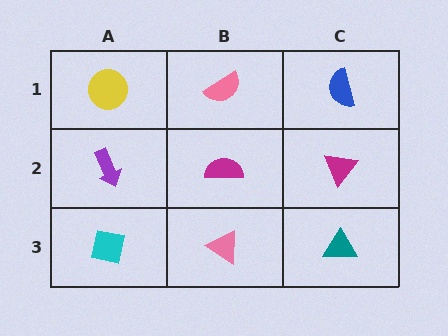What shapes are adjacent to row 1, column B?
A magenta semicircle (row 2, column B), a yellow circle (row 1, column A), a blue semicircle (row 1, column C).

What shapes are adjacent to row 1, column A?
A purple arrow (row 2, column A), a pink semicircle (row 1, column B).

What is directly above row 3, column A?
A purple arrow.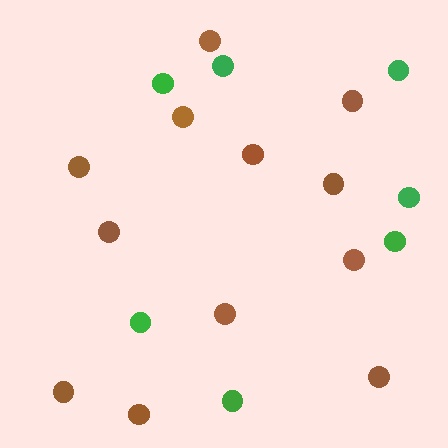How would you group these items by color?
There are 2 groups: one group of brown circles (12) and one group of green circles (7).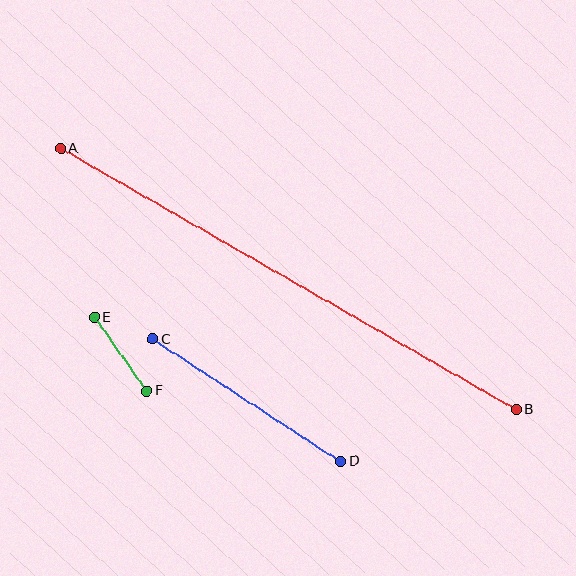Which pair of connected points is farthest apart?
Points A and B are farthest apart.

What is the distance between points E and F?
The distance is approximately 90 pixels.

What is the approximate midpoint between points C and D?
The midpoint is at approximately (247, 400) pixels.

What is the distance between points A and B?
The distance is approximately 525 pixels.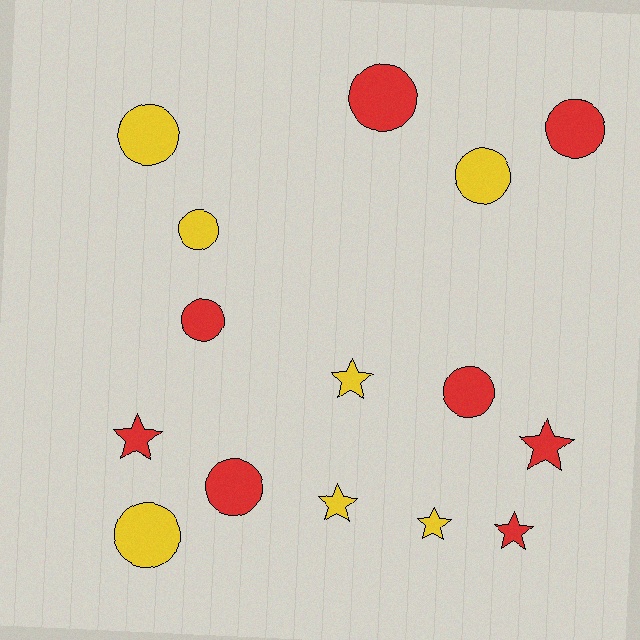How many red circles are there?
There are 5 red circles.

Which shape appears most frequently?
Circle, with 9 objects.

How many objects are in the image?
There are 15 objects.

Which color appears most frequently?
Red, with 8 objects.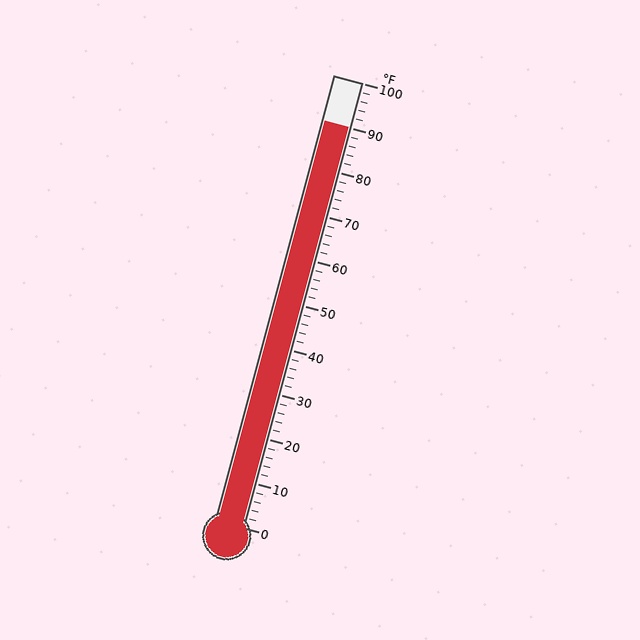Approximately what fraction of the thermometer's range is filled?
The thermometer is filled to approximately 90% of its range.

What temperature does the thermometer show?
The thermometer shows approximately 90°F.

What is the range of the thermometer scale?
The thermometer scale ranges from 0°F to 100°F.